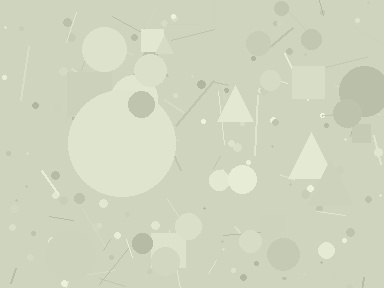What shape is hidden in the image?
A circle is hidden in the image.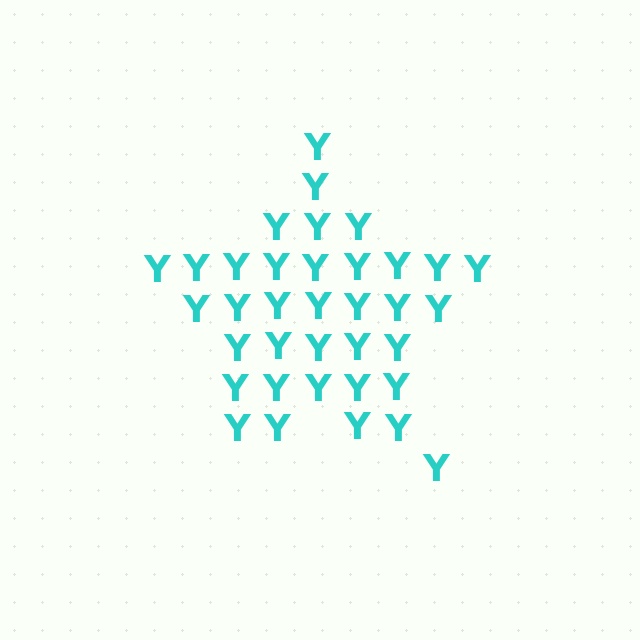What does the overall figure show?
The overall figure shows a star.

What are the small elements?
The small elements are letter Y's.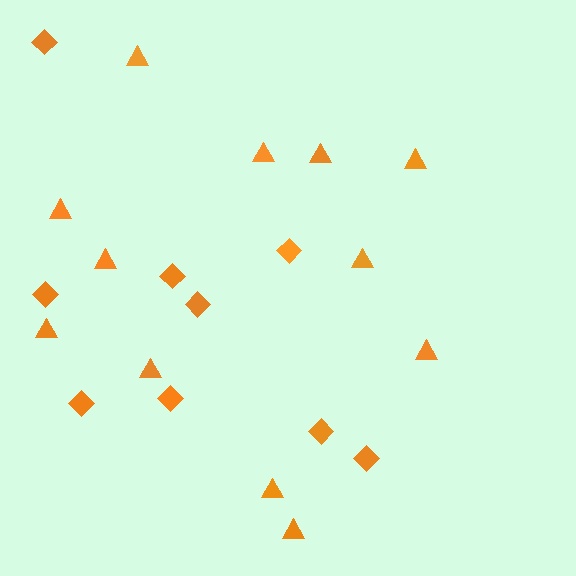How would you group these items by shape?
There are 2 groups: one group of diamonds (9) and one group of triangles (12).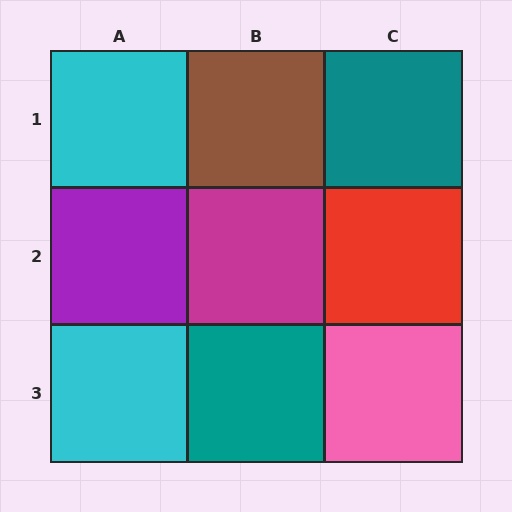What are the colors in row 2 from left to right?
Purple, magenta, red.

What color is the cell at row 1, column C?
Teal.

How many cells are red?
1 cell is red.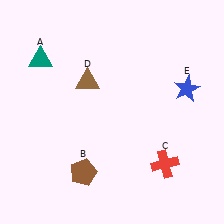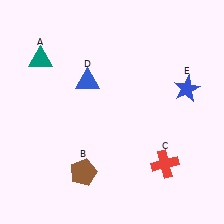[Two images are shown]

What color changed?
The triangle (D) changed from brown in Image 1 to blue in Image 2.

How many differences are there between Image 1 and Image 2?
There is 1 difference between the two images.